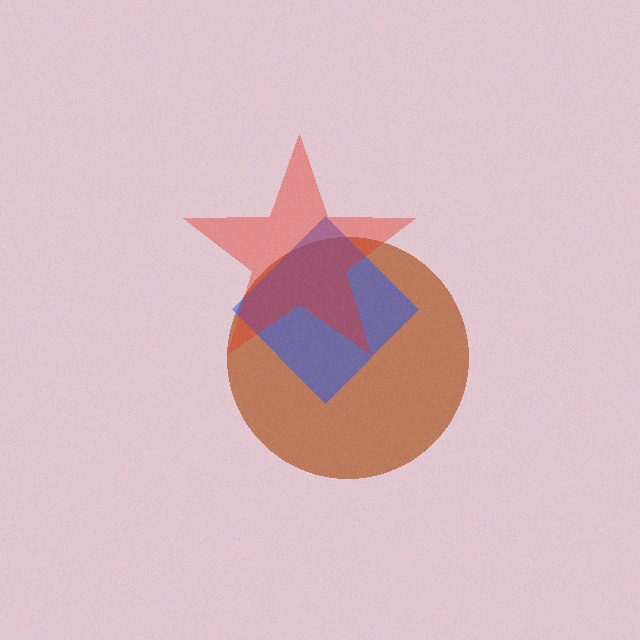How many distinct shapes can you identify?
There are 3 distinct shapes: a brown circle, a blue diamond, a red star.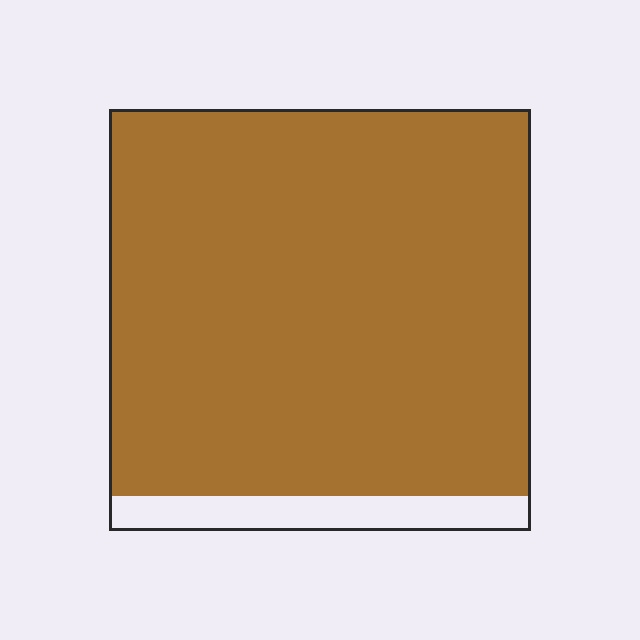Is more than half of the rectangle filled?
Yes.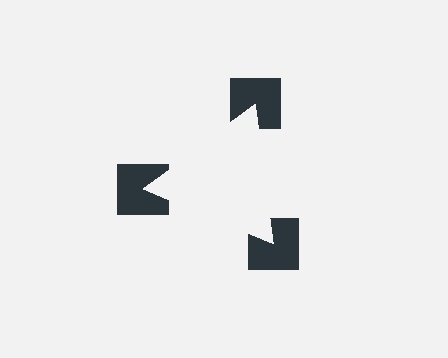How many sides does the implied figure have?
3 sides.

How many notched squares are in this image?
There are 3 — one at each vertex of the illusory triangle.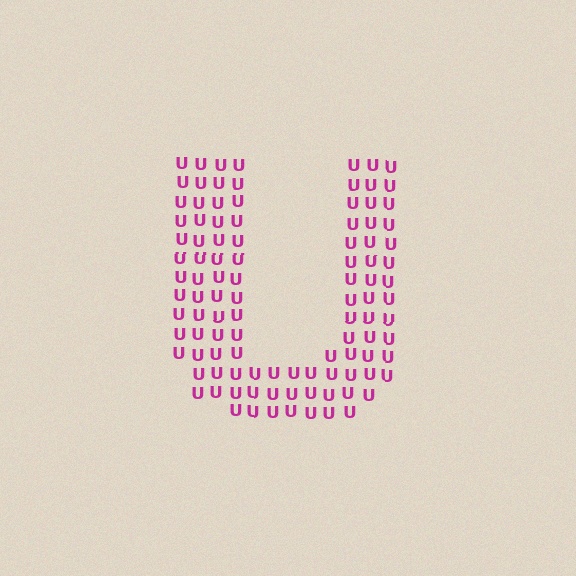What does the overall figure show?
The overall figure shows the letter U.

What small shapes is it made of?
It is made of small letter U's.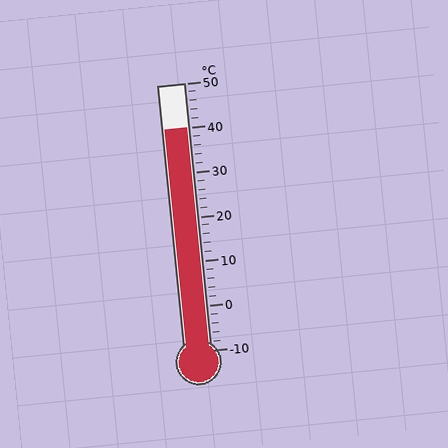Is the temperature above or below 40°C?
The temperature is at 40°C.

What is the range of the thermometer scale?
The thermometer scale ranges from -10°C to 50°C.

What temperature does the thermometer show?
The thermometer shows approximately 40°C.